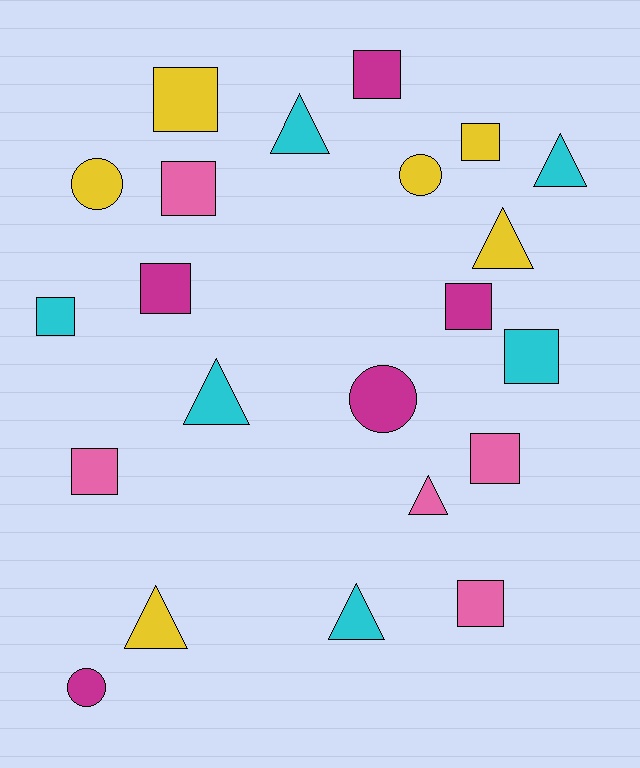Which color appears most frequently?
Cyan, with 6 objects.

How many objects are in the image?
There are 22 objects.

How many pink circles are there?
There are no pink circles.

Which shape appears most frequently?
Square, with 11 objects.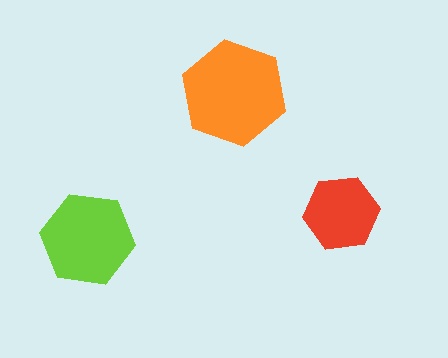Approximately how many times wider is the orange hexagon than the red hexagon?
About 1.5 times wider.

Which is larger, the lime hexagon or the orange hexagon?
The orange one.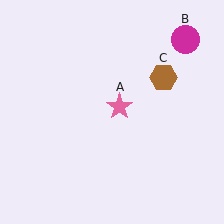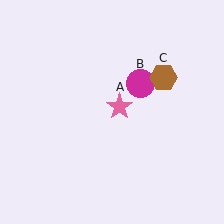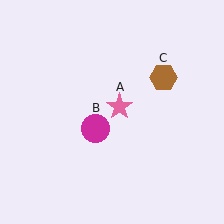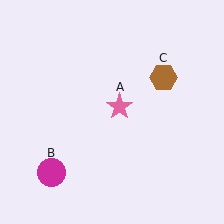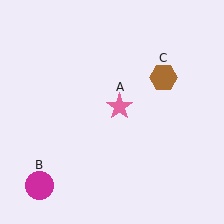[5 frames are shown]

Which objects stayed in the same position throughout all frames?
Pink star (object A) and brown hexagon (object C) remained stationary.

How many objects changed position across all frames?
1 object changed position: magenta circle (object B).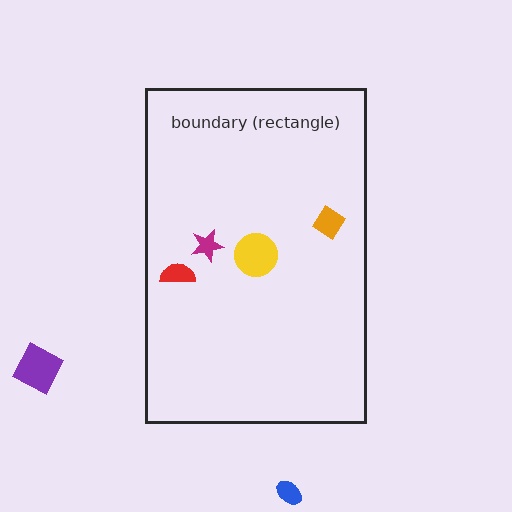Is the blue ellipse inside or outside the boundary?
Outside.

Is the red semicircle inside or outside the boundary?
Inside.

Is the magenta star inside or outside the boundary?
Inside.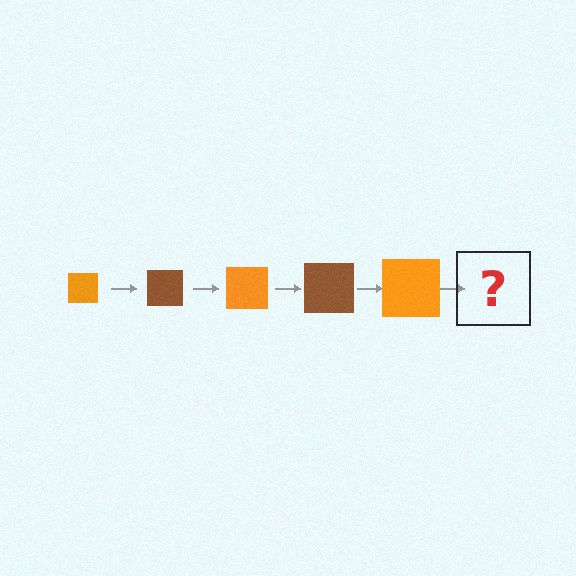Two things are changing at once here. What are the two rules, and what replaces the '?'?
The two rules are that the square grows larger each step and the color cycles through orange and brown. The '?' should be a brown square, larger than the previous one.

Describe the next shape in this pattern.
It should be a brown square, larger than the previous one.